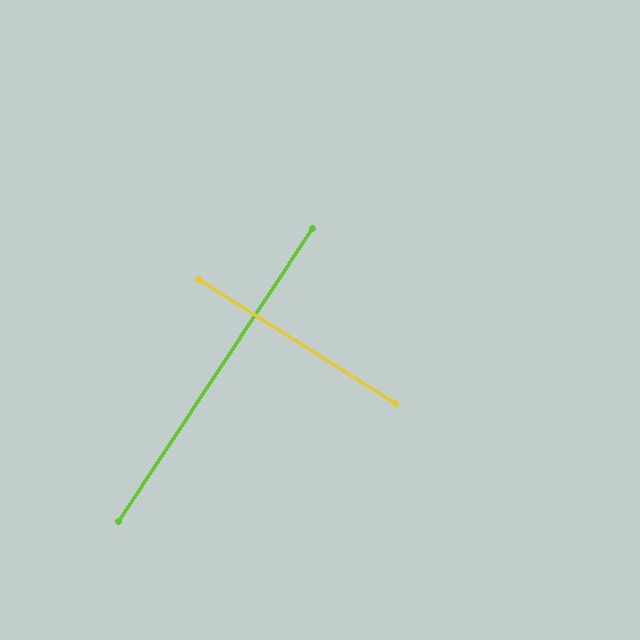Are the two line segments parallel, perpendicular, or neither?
Perpendicular — they meet at approximately 89°.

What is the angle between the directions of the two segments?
Approximately 89 degrees.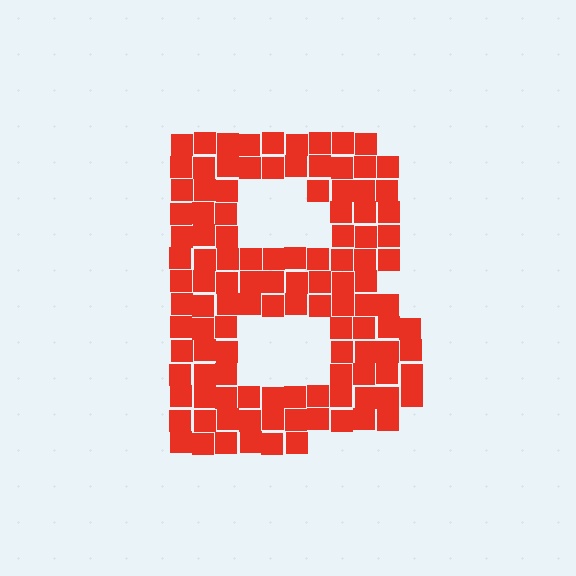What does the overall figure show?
The overall figure shows the letter B.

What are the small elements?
The small elements are squares.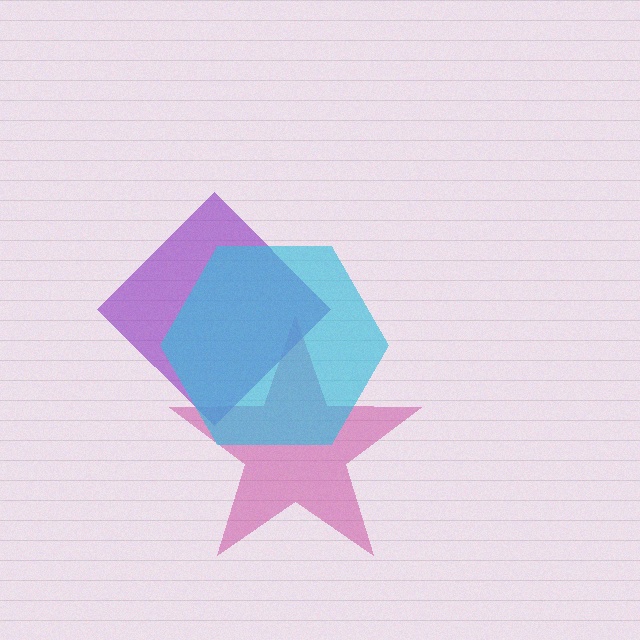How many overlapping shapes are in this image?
There are 3 overlapping shapes in the image.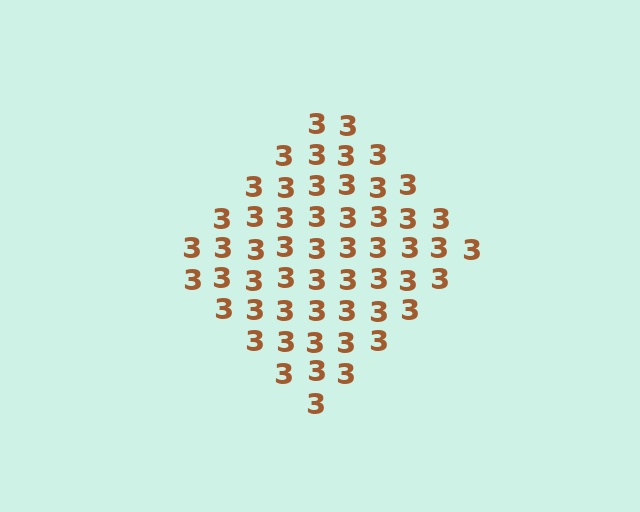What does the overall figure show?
The overall figure shows a diamond.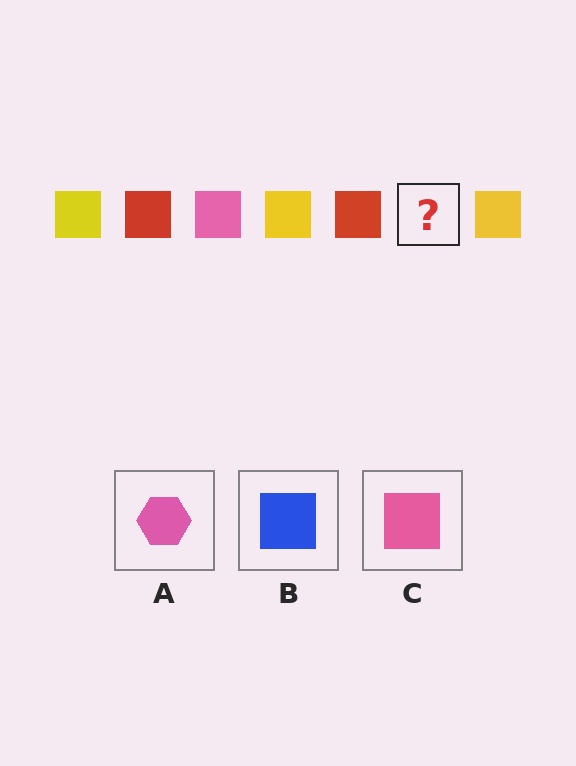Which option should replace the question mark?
Option C.